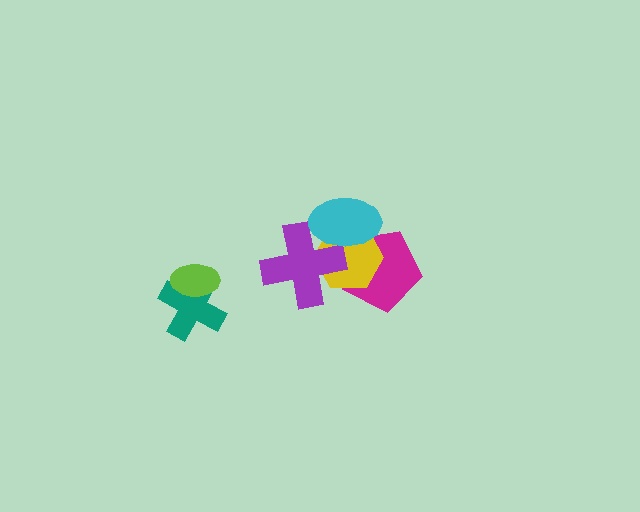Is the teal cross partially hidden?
Yes, it is partially covered by another shape.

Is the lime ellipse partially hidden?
No, no other shape covers it.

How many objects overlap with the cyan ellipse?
3 objects overlap with the cyan ellipse.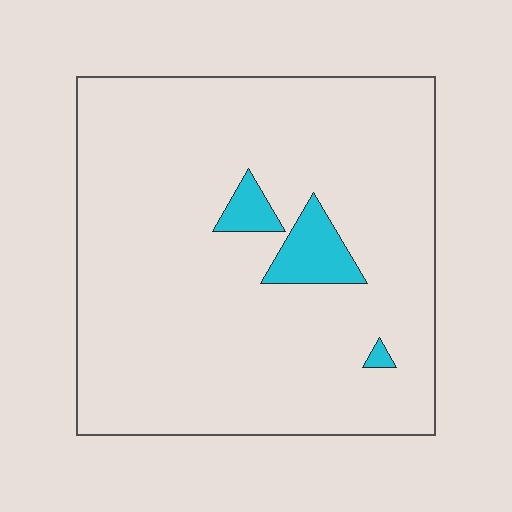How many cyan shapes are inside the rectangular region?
3.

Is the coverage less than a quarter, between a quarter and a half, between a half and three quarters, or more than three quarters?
Less than a quarter.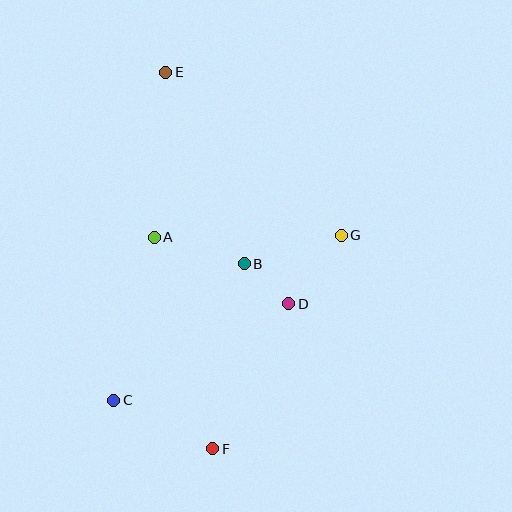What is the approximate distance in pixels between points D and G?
The distance between D and G is approximately 87 pixels.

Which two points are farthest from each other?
Points E and F are farthest from each other.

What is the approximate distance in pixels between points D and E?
The distance between D and E is approximately 262 pixels.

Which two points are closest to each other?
Points B and D are closest to each other.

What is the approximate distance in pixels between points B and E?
The distance between B and E is approximately 207 pixels.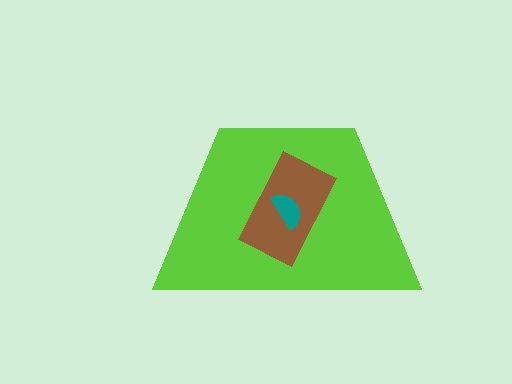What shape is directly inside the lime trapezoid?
The brown rectangle.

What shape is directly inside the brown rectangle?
The teal semicircle.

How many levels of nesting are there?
3.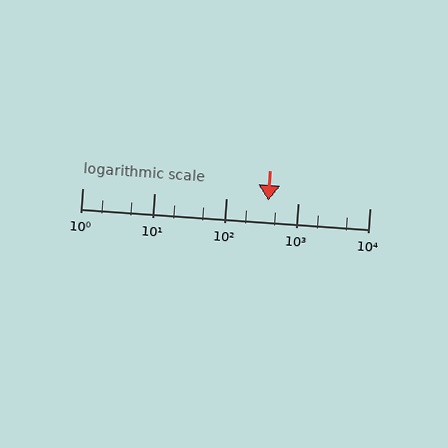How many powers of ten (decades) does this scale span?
The scale spans 4 decades, from 1 to 10000.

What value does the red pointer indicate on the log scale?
The pointer indicates approximately 390.